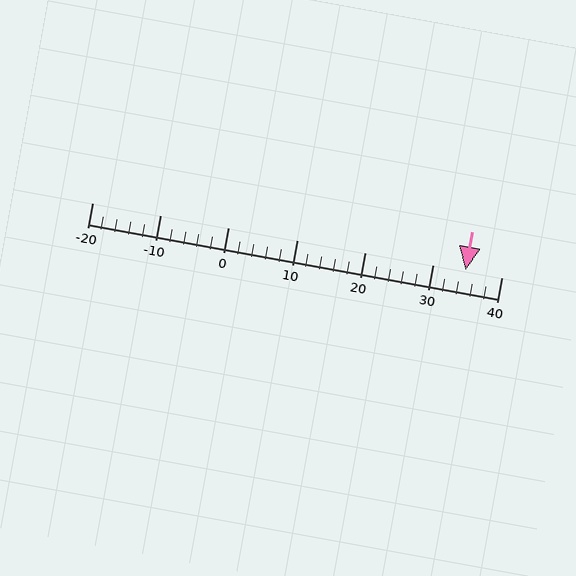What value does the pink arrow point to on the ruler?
The pink arrow points to approximately 35.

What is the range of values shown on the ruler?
The ruler shows values from -20 to 40.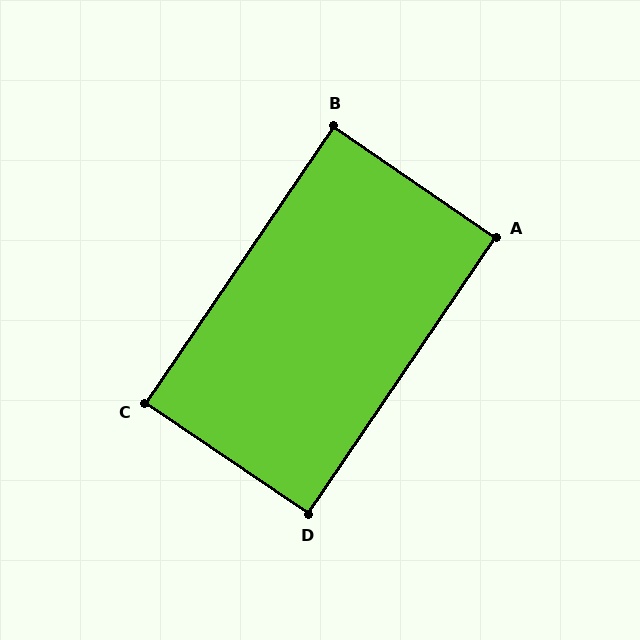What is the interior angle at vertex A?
Approximately 90 degrees (approximately right).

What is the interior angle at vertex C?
Approximately 90 degrees (approximately right).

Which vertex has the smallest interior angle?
B, at approximately 90 degrees.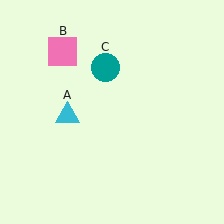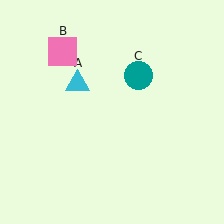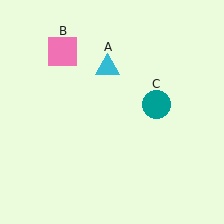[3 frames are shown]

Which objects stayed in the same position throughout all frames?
Pink square (object B) remained stationary.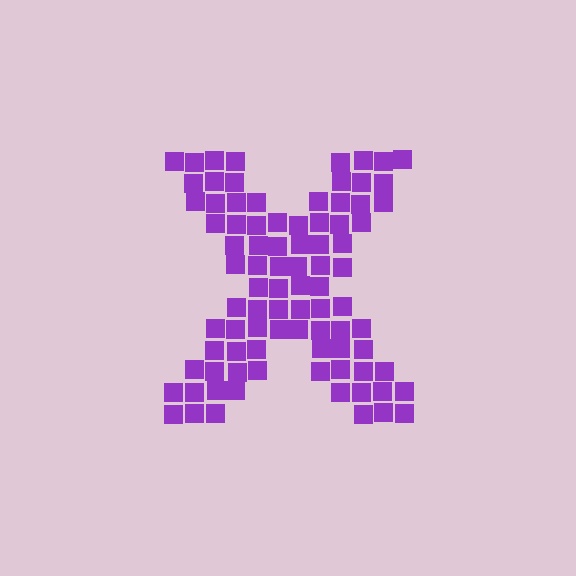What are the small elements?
The small elements are squares.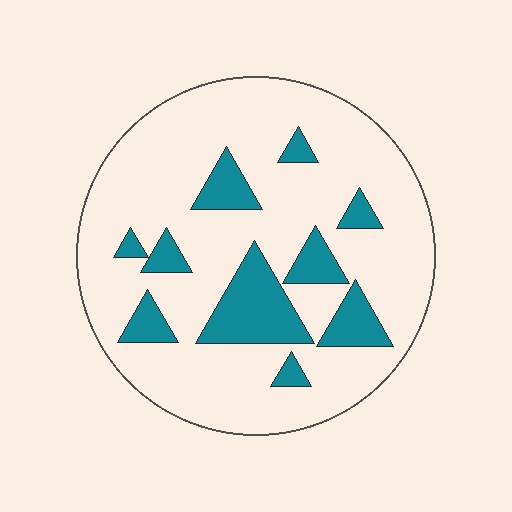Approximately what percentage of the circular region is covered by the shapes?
Approximately 20%.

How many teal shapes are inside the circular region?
10.